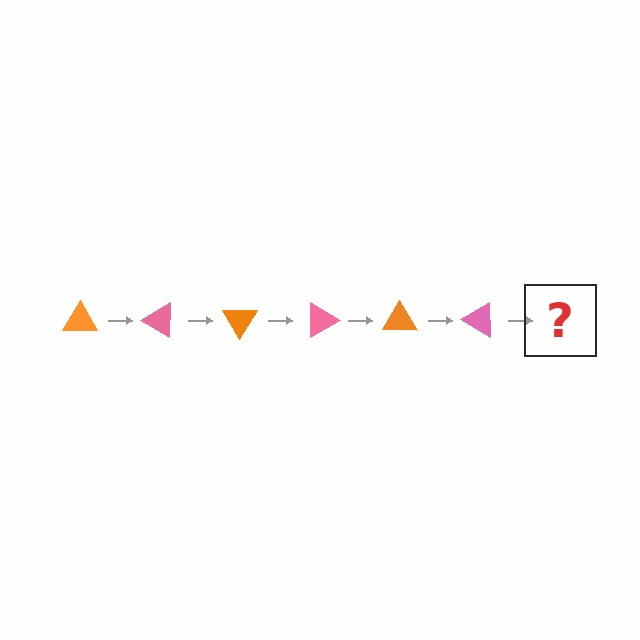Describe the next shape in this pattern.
It should be an orange triangle, rotated 180 degrees from the start.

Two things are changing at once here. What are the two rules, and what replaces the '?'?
The two rules are that it rotates 30 degrees each step and the color cycles through orange and pink. The '?' should be an orange triangle, rotated 180 degrees from the start.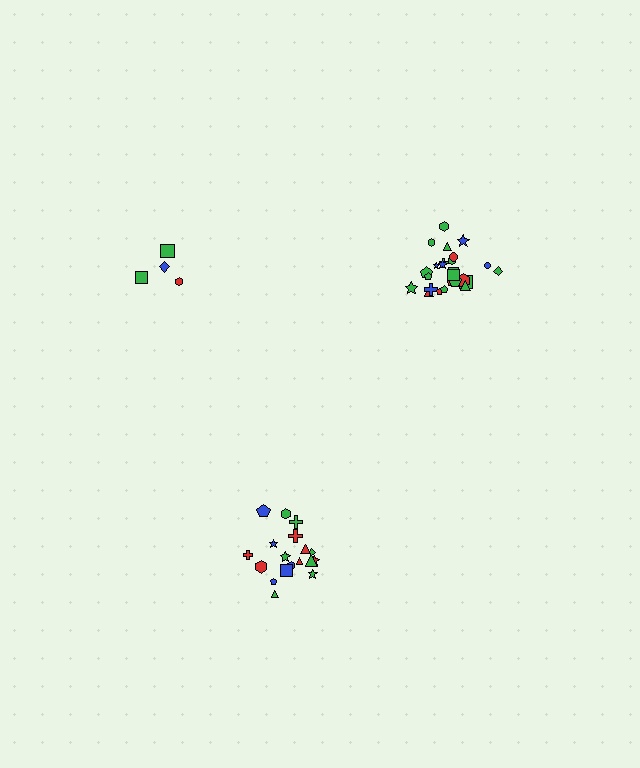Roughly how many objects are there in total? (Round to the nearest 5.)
Roughly 45 objects in total.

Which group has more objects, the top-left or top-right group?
The top-right group.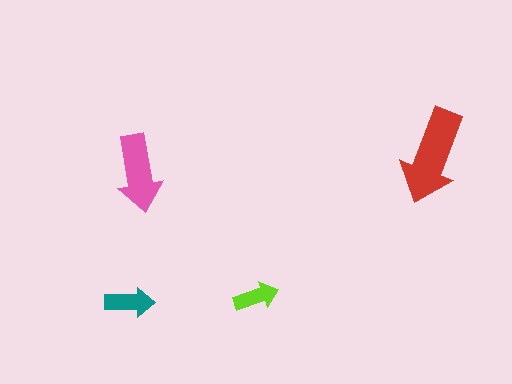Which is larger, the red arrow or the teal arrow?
The red one.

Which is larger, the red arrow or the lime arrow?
The red one.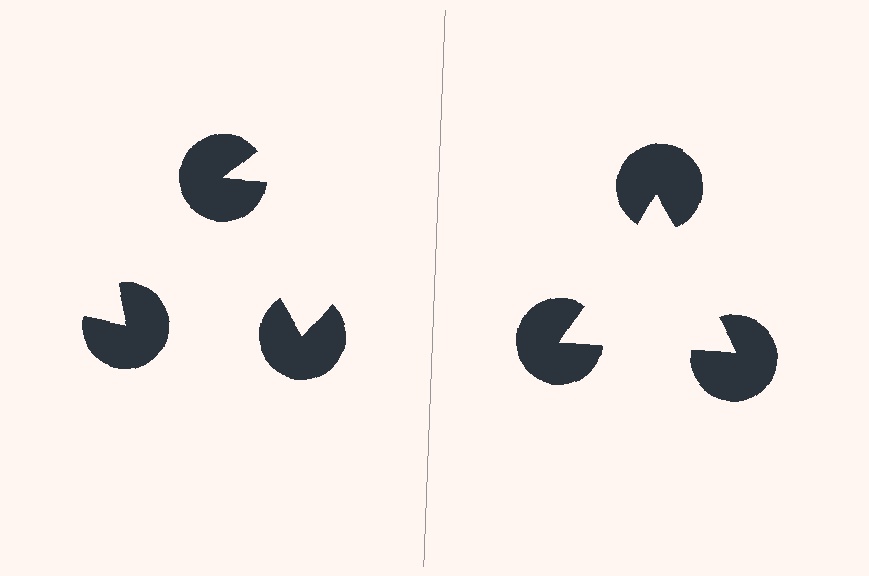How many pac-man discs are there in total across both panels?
6 — 3 on each side.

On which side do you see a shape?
An illusory triangle appears on the right side. On the left side the wedge cuts are rotated, so no coherent shape forms.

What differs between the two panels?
The pac-man discs are positioned identically on both sides; only the wedge orientations differ. On the right they align to a triangle; on the left they are misaligned.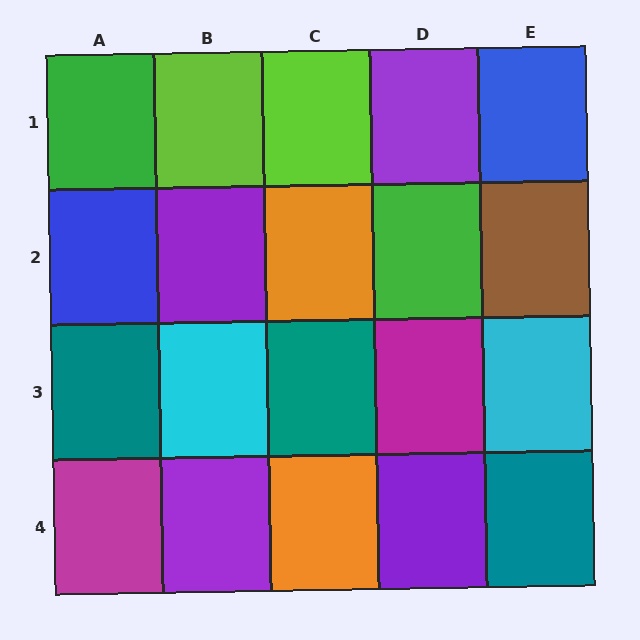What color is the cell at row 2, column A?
Blue.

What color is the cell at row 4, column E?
Teal.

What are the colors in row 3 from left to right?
Teal, cyan, teal, magenta, cyan.